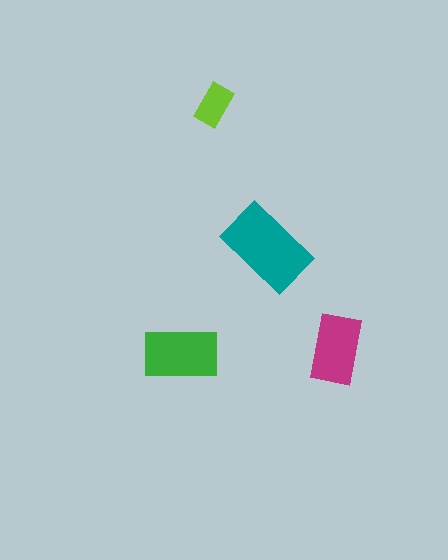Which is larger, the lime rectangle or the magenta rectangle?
The magenta one.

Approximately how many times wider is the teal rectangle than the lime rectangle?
About 2 times wider.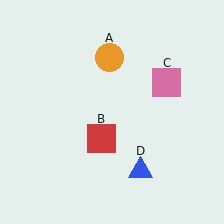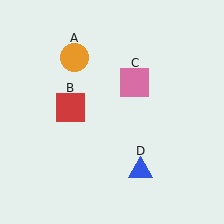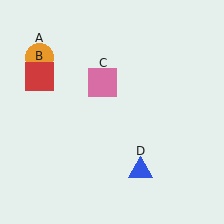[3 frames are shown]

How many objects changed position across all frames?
3 objects changed position: orange circle (object A), red square (object B), pink square (object C).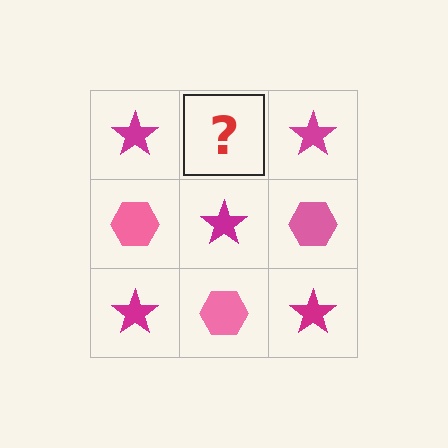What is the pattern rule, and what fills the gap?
The rule is that it alternates magenta star and pink hexagon in a checkerboard pattern. The gap should be filled with a pink hexagon.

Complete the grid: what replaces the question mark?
The question mark should be replaced with a pink hexagon.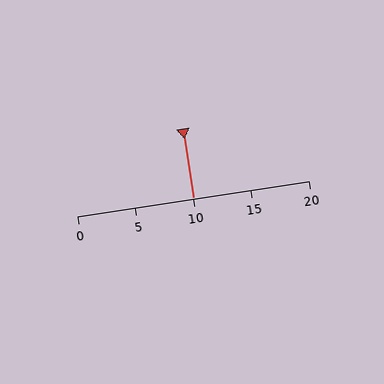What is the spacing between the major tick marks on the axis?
The major ticks are spaced 5 apart.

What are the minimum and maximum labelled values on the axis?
The axis runs from 0 to 20.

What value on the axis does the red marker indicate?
The marker indicates approximately 10.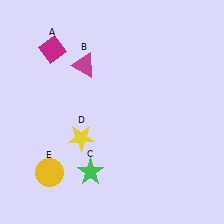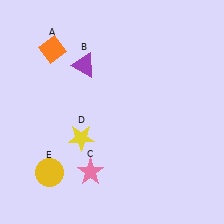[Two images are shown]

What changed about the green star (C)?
In Image 1, C is green. In Image 2, it changed to pink.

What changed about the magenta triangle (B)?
In Image 1, B is magenta. In Image 2, it changed to purple.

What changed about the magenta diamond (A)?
In Image 1, A is magenta. In Image 2, it changed to orange.